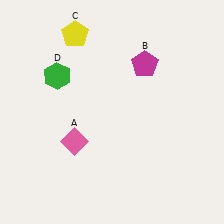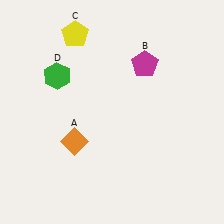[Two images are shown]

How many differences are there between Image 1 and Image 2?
There is 1 difference between the two images.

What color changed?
The diamond (A) changed from pink in Image 1 to orange in Image 2.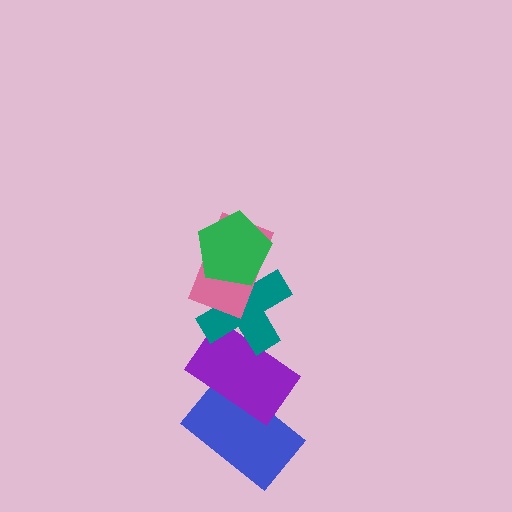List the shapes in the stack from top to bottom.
From top to bottom: the green pentagon, the pink rectangle, the teal cross, the purple rectangle, the blue rectangle.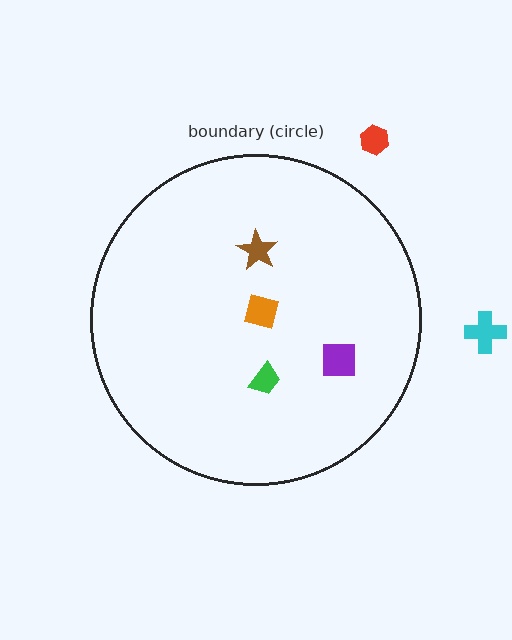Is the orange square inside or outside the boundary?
Inside.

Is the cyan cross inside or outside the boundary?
Outside.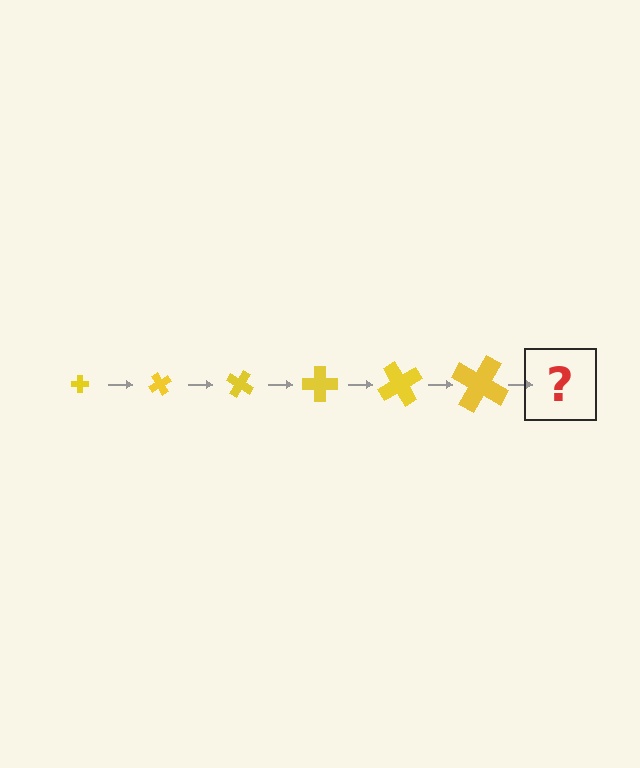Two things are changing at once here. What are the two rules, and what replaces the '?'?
The two rules are that the cross grows larger each step and it rotates 60 degrees each step. The '?' should be a cross, larger than the previous one and rotated 360 degrees from the start.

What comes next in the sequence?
The next element should be a cross, larger than the previous one and rotated 360 degrees from the start.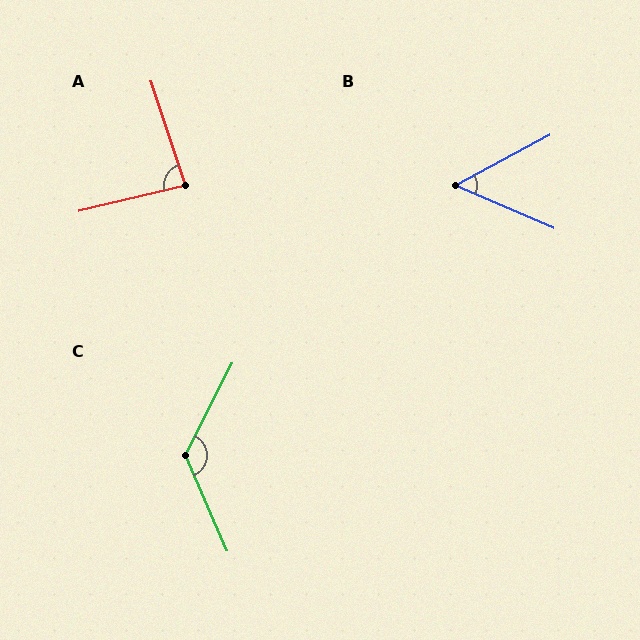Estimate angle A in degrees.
Approximately 85 degrees.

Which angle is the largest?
C, at approximately 130 degrees.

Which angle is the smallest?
B, at approximately 51 degrees.